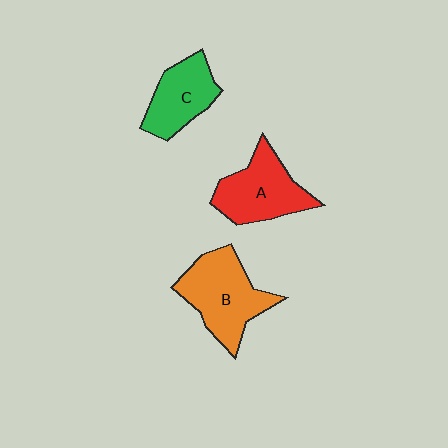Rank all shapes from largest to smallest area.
From largest to smallest: B (orange), A (red), C (green).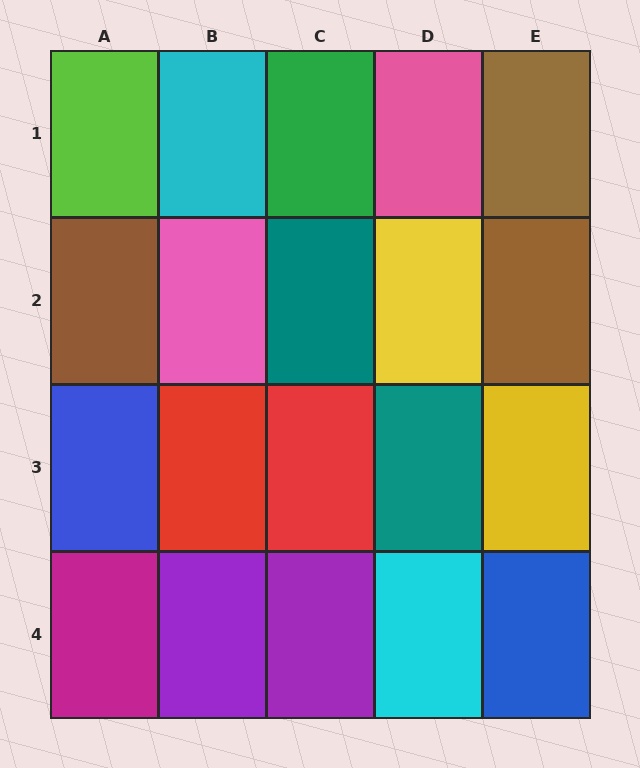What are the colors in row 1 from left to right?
Lime, cyan, green, pink, brown.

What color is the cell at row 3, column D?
Teal.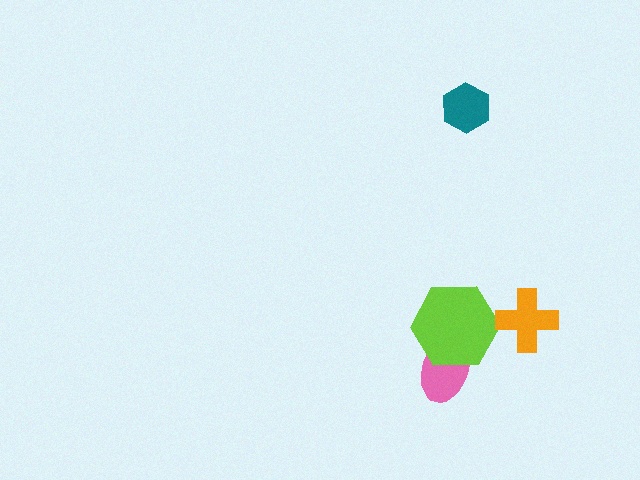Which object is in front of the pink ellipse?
The lime hexagon is in front of the pink ellipse.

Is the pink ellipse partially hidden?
Yes, it is partially covered by another shape.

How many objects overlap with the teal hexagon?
0 objects overlap with the teal hexagon.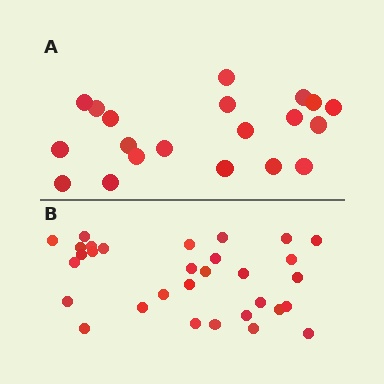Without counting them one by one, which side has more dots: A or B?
Region B (the bottom region) has more dots.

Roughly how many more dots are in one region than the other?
Region B has roughly 12 or so more dots than region A.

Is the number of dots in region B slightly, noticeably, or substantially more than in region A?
Region B has substantially more. The ratio is roughly 1.6 to 1.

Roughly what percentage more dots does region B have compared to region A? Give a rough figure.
About 55% more.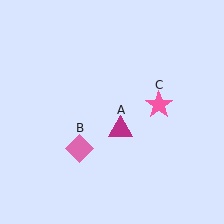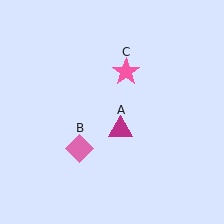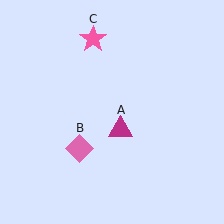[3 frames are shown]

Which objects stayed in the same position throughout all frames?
Magenta triangle (object A) and pink diamond (object B) remained stationary.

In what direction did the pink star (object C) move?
The pink star (object C) moved up and to the left.